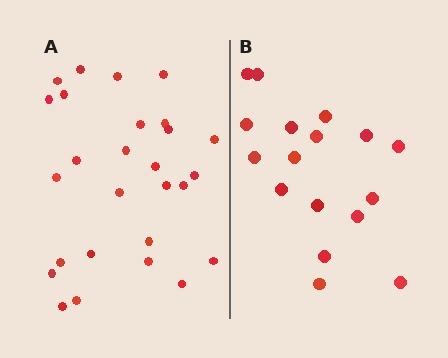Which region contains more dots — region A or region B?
Region A (the left region) has more dots.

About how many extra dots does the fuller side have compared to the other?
Region A has roughly 10 or so more dots than region B.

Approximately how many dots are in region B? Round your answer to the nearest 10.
About 20 dots. (The exact count is 17, which rounds to 20.)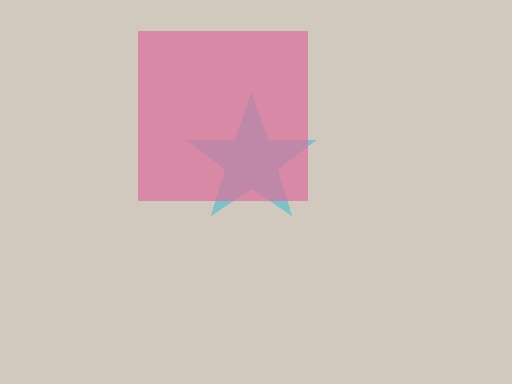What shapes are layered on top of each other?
The layered shapes are: a cyan star, a pink square.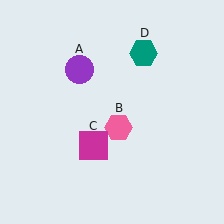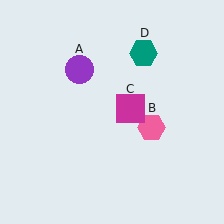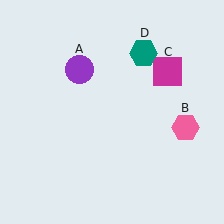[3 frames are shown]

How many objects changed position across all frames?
2 objects changed position: pink hexagon (object B), magenta square (object C).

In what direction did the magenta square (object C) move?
The magenta square (object C) moved up and to the right.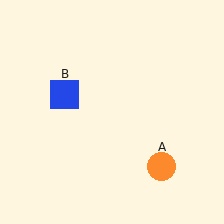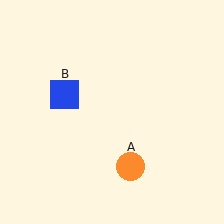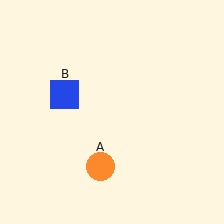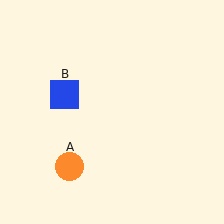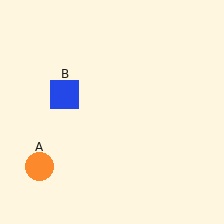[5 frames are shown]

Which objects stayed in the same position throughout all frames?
Blue square (object B) remained stationary.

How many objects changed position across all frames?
1 object changed position: orange circle (object A).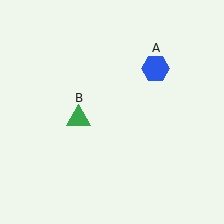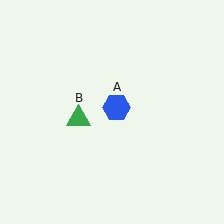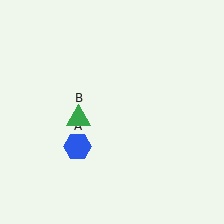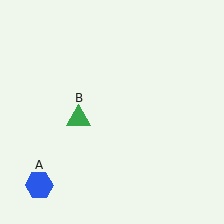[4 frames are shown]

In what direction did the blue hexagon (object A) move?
The blue hexagon (object A) moved down and to the left.